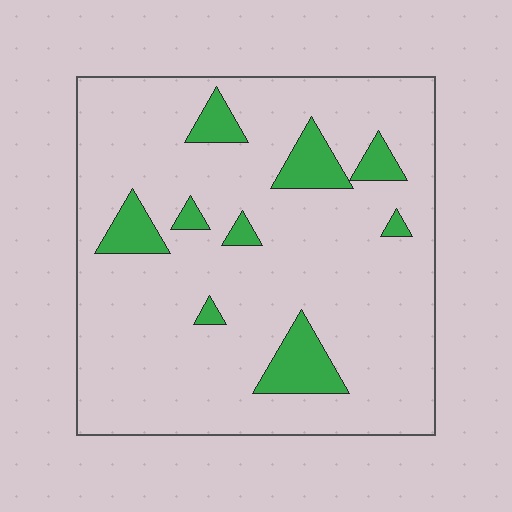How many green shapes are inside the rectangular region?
9.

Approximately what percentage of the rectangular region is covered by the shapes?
Approximately 10%.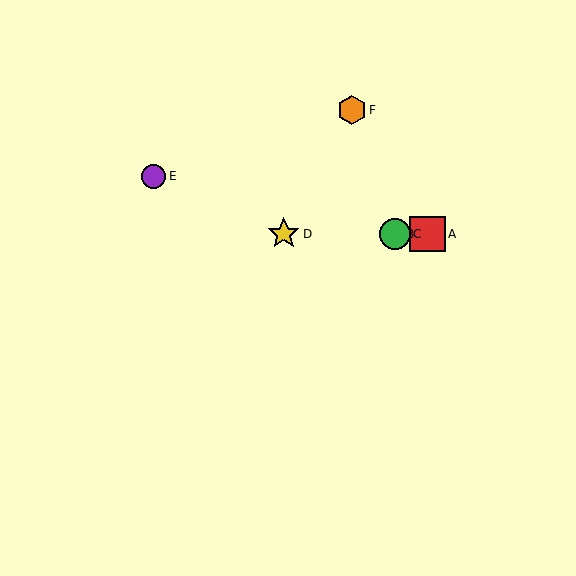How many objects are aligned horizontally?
4 objects (A, B, C, D) are aligned horizontally.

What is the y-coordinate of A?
Object A is at y≈234.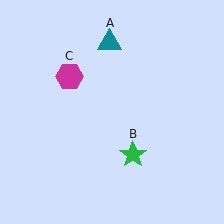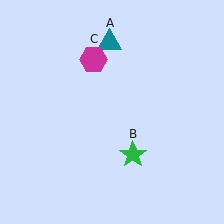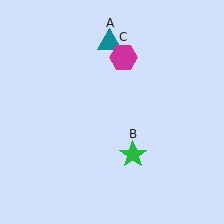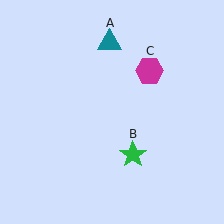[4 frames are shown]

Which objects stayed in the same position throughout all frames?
Teal triangle (object A) and green star (object B) remained stationary.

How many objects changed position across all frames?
1 object changed position: magenta hexagon (object C).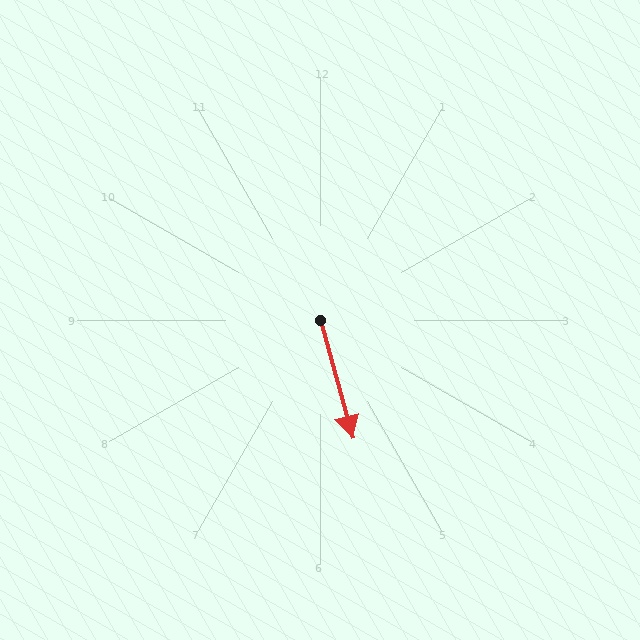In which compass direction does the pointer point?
South.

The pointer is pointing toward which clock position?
Roughly 5 o'clock.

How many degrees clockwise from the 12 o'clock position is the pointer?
Approximately 165 degrees.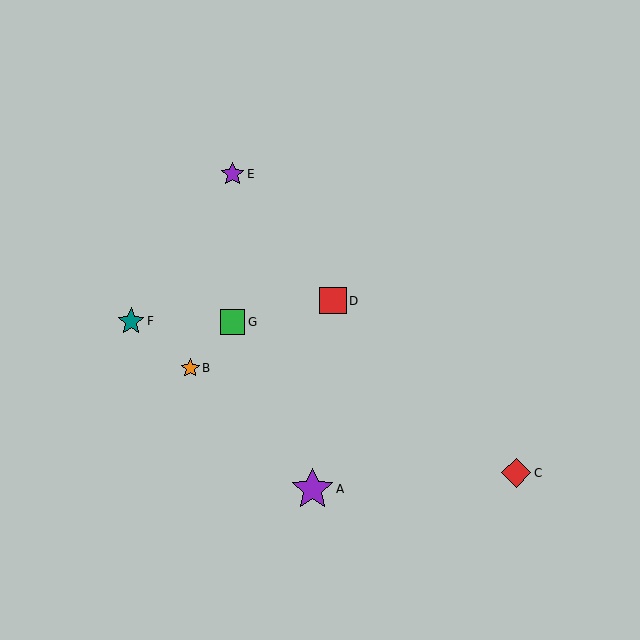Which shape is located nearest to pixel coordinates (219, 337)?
The green square (labeled G) at (232, 322) is nearest to that location.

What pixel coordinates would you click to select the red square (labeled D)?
Click at (333, 301) to select the red square D.